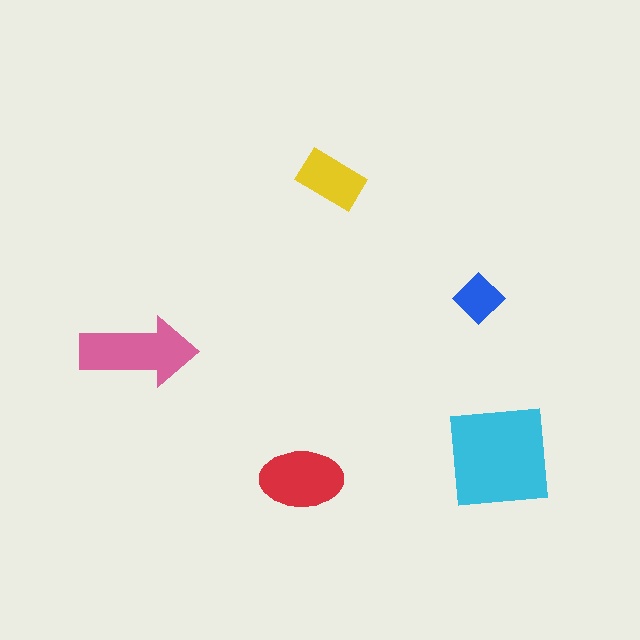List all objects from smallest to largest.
The blue diamond, the yellow rectangle, the red ellipse, the pink arrow, the cyan square.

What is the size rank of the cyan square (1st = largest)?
1st.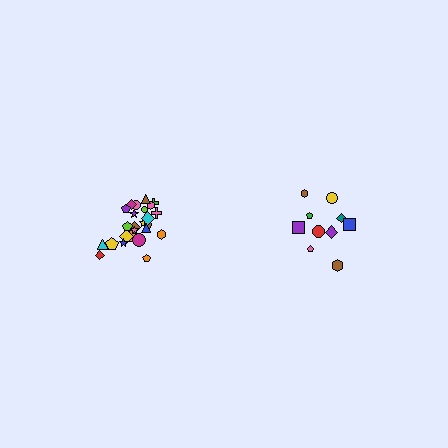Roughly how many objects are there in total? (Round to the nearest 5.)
Roughly 35 objects in total.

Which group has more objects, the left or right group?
The left group.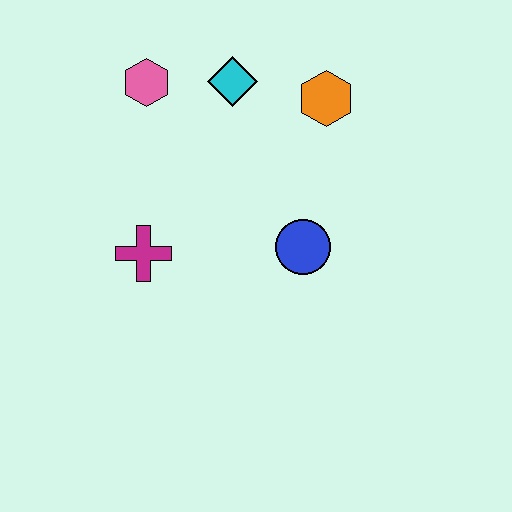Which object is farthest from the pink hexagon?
The blue circle is farthest from the pink hexagon.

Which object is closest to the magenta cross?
The blue circle is closest to the magenta cross.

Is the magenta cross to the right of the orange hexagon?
No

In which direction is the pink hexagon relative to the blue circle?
The pink hexagon is above the blue circle.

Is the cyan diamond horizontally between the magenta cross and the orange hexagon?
Yes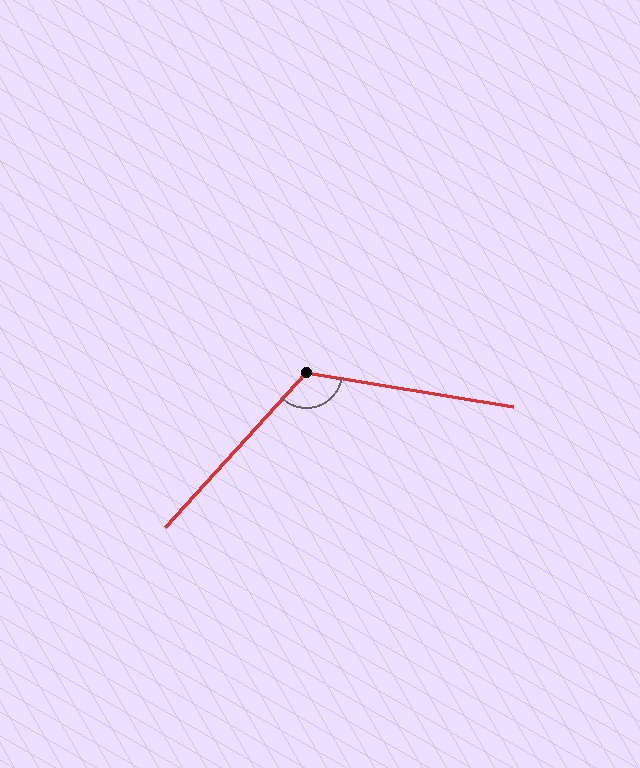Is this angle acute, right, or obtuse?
It is obtuse.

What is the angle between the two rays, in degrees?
Approximately 123 degrees.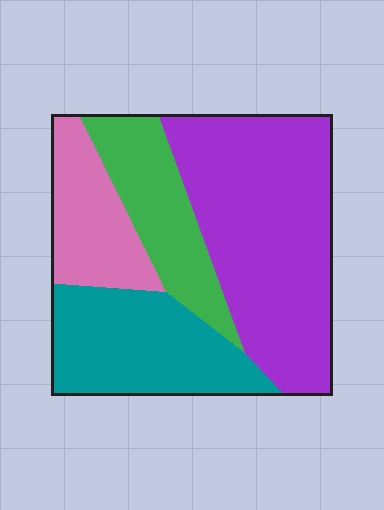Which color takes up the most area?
Purple, at roughly 45%.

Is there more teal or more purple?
Purple.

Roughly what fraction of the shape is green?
Green covers about 15% of the shape.